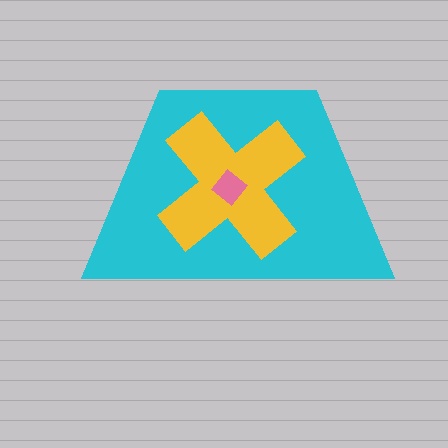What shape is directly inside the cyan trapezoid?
The yellow cross.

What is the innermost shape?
The pink diamond.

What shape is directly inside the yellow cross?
The pink diamond.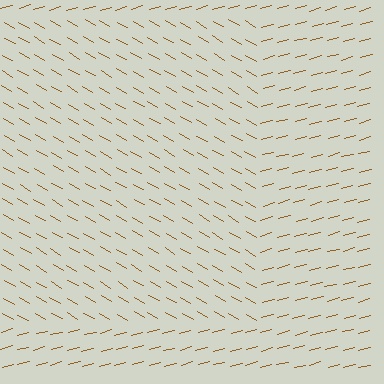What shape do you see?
I see a rectangle.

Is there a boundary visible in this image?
Yes, there is a texture boundary formed by a change in line orientation.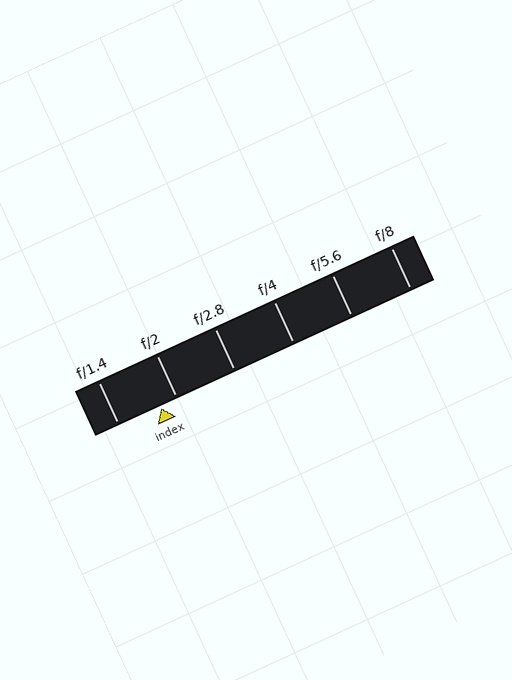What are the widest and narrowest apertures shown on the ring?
The widest aperture shown is f/1.4 and the narrowest is f/8.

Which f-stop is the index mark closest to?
The index mark is closest to f/2.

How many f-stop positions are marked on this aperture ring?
There are 6 f-stop positions marked.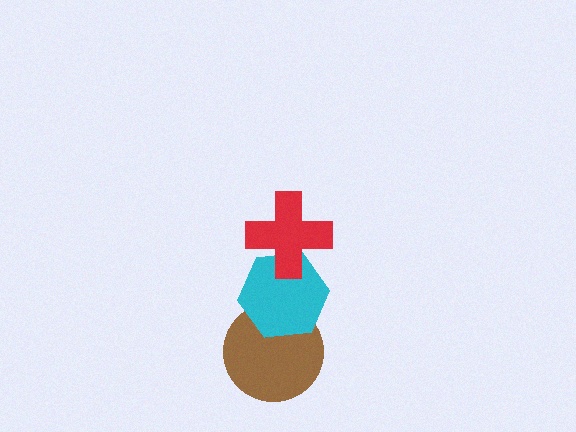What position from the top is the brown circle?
The brown circle is 3rd from the top.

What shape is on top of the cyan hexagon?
The red cross is on top of the cyan hexagon.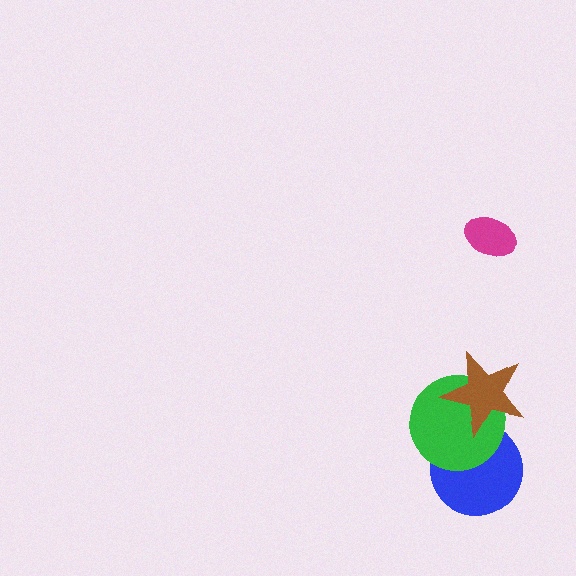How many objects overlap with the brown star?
2 objects overlap with the brown star.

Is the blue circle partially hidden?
Yes, it is partially covered by another shape.